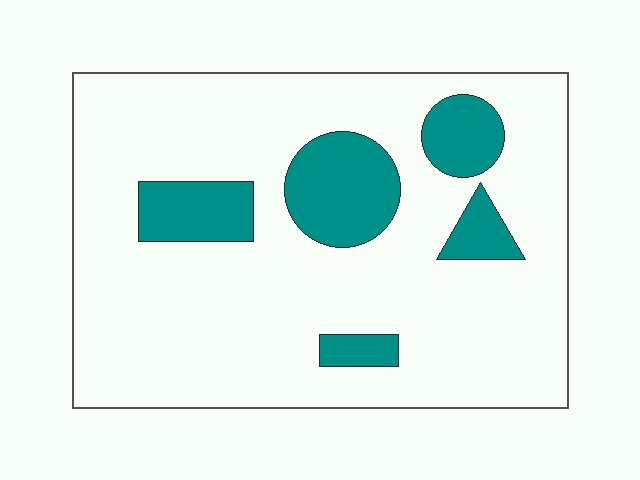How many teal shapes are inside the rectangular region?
5.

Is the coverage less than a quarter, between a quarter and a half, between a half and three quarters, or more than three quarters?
Less than a quarter.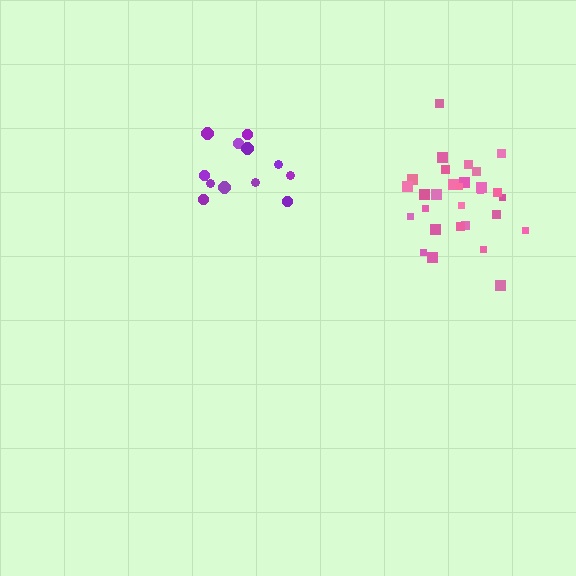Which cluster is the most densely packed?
Pink.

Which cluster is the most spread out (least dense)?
Purple.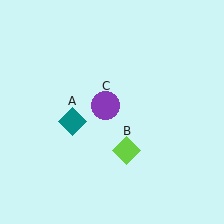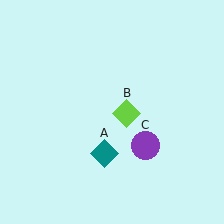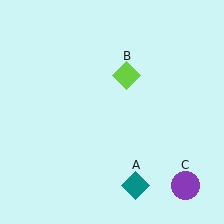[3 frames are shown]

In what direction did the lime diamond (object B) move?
The lime diamond (object B) moved up.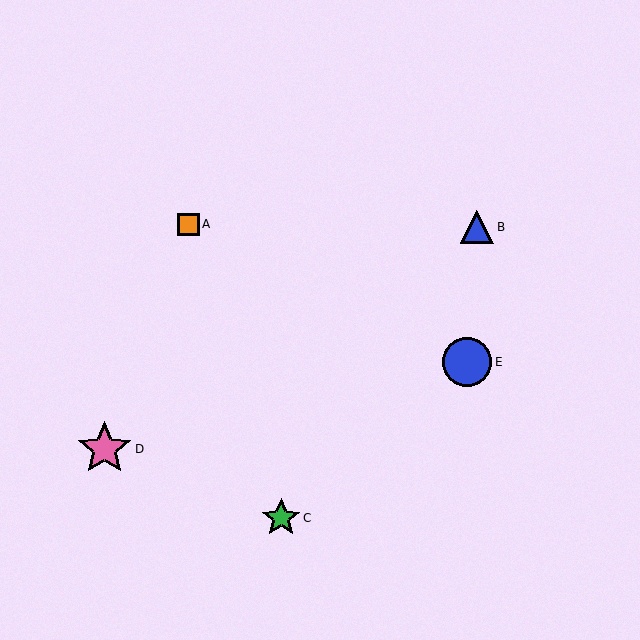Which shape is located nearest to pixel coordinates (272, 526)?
The green star (labeled C) at (281, 518) is nearest to that location.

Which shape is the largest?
The pink star (labeled D) is the largest.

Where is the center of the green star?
The center of the green star is at (281, 518).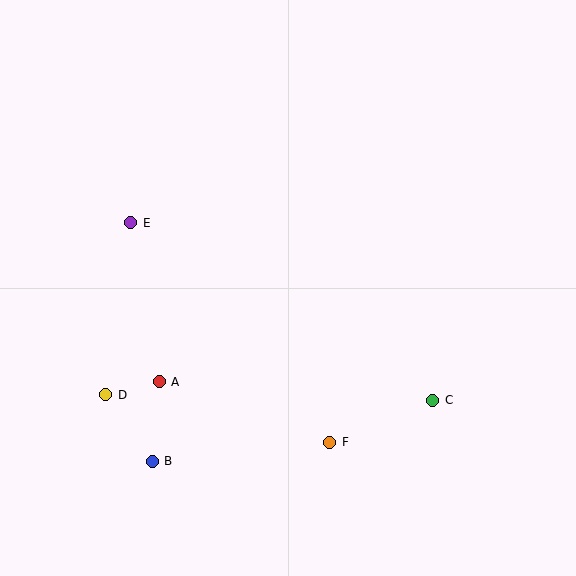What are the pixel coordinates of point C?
Point C is at (433, 400).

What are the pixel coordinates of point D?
Point D is at (106, 395).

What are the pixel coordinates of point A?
Point A is at (159, 382).